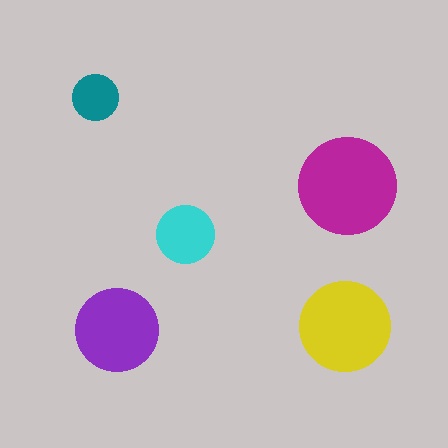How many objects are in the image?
There are 5 objects in the image.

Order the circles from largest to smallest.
the magenta one, the yellow one, the purple one, the cyan one, the teal one.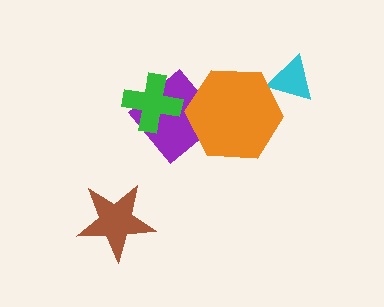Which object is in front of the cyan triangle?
The orange hexagon is in front of the cyan triangle.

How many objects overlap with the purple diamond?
2 objects overlap with the purple diamond.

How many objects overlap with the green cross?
1 object overlaps with the green cross.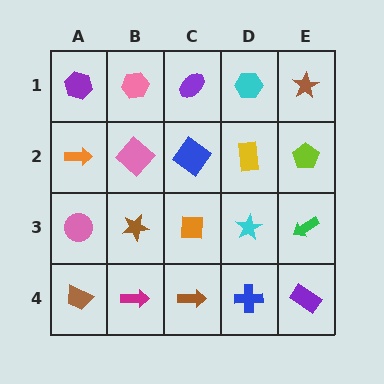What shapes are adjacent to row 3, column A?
An orange arrow (row 2, column A), a brown trapezoid (row 4, column A), a brown star (row 3, column B).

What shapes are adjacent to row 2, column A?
A purple hexagon (row 1, column A), a pink circle (row 3, column A), a pink diamond (row 2, column B).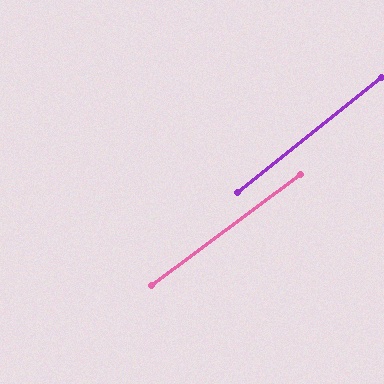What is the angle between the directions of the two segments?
Approximately 2 degrees.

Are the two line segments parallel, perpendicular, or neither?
Parallel — their directions differ by only 2.0°.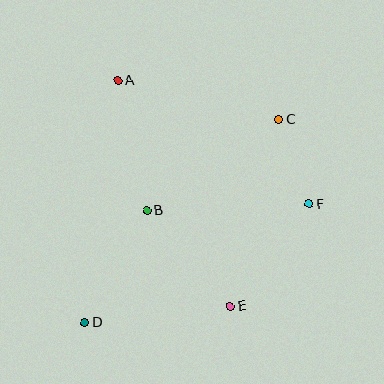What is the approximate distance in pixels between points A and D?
The distance between A and D is approximately 244 pixels.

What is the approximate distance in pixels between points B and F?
The distance between B and F is approximately 162 pixels.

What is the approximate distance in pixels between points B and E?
The distance between B and E is approximately 127 pixels.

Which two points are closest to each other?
Points C and F are closest to each other.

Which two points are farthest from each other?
Points C and D are farthest from each other.